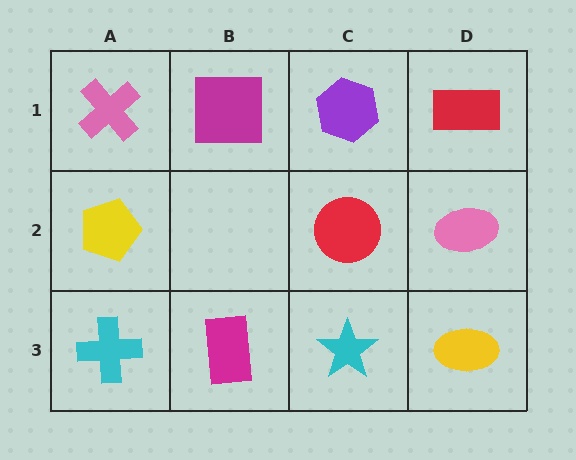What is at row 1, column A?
A pink cross.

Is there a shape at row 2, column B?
No, that cell is empty.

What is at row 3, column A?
A cyan cross.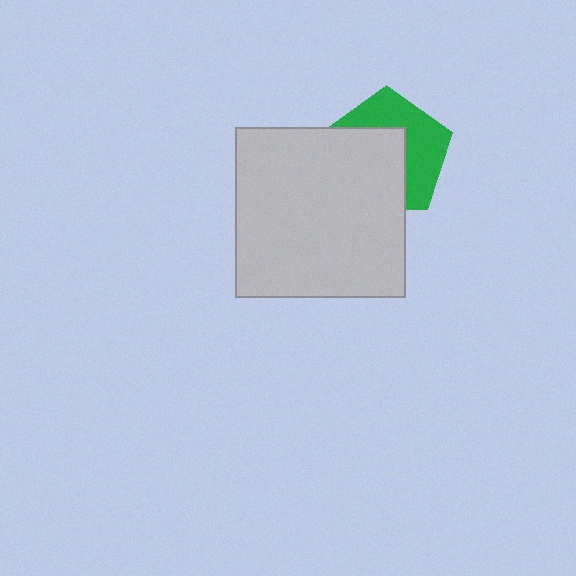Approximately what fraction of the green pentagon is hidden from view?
Roughly 52% of the green pentagon is hidden behind the light gray square.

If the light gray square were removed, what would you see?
You would see the complete green pentagon.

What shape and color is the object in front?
The object in front is a light gray square.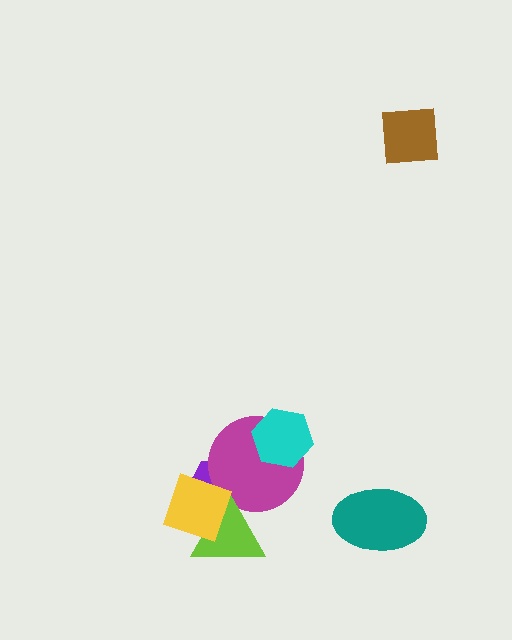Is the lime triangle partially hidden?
Yes, it is partially covered by another shape.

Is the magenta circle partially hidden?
Yes, it is partially covered by another shape.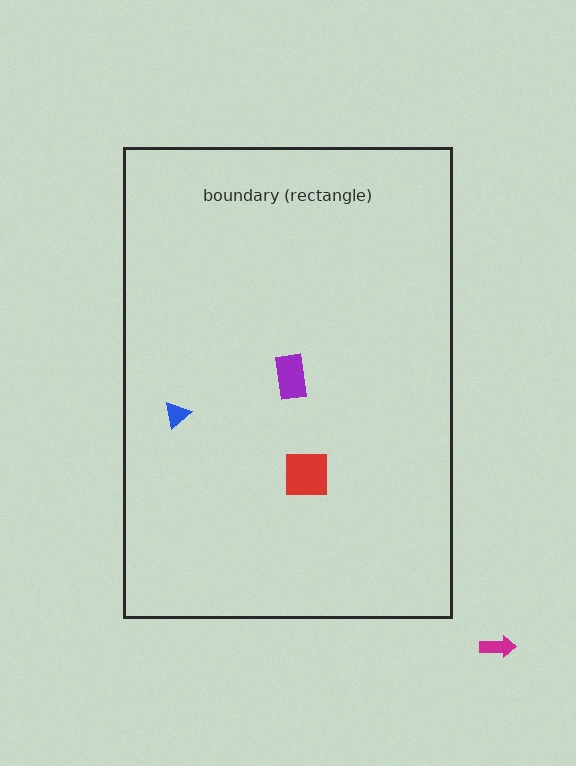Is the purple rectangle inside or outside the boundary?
Inside.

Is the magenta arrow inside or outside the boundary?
Outside.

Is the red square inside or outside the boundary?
Inside.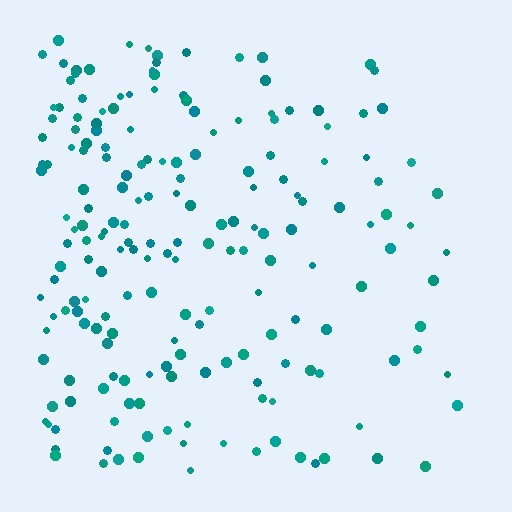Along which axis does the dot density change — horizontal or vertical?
Horizontal.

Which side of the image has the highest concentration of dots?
The left.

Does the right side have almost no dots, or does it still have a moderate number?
Still a moderate number, just noticeably fewer than the left.